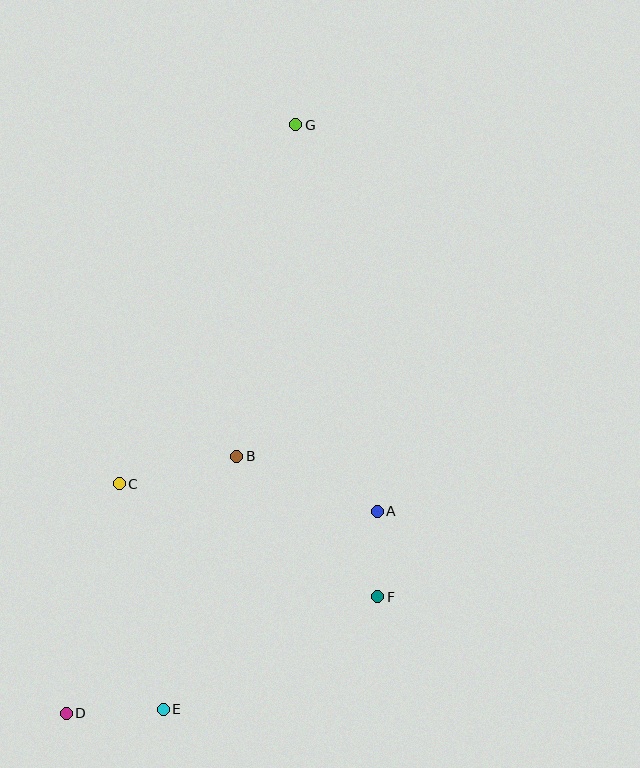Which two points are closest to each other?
Points A and F are closest to each other.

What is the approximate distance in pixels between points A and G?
The distance between A and G is approximately 395 pixels.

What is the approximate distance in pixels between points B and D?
The distance between B and D is approximately 308 pixels.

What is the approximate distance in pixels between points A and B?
The distance between A and B is approximately 151 pixels.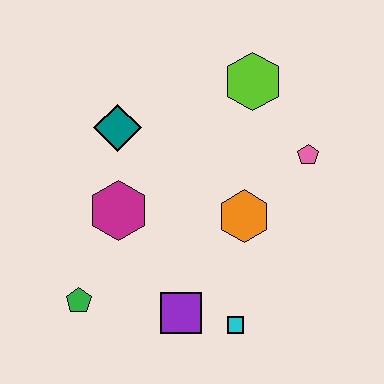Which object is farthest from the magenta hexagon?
The pink pentagon is farthest from the magenta hexagon.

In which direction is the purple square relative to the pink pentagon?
The purple square is below the pink pentagon.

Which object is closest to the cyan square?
The purple square is closest to the cyan square.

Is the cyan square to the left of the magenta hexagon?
No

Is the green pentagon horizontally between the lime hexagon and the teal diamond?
No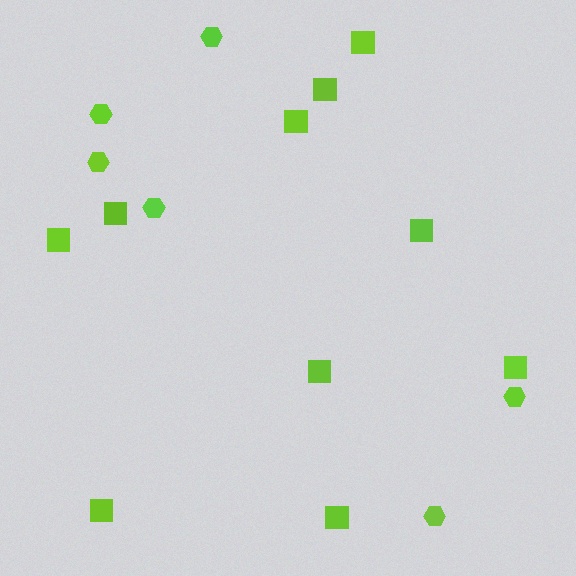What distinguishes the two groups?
There are 2 groups: one group of hexagons (6) and one group of squares (10).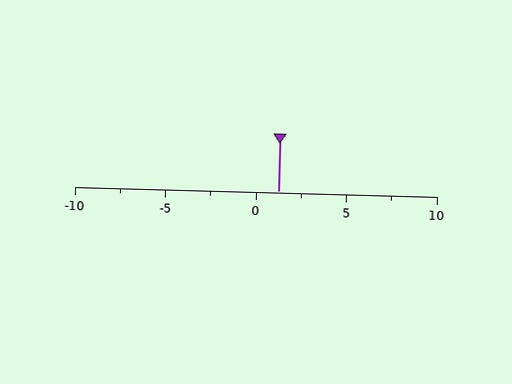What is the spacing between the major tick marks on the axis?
The major ticks are spaced 5 apart.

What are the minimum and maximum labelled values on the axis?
The axis runs from -10 to 10.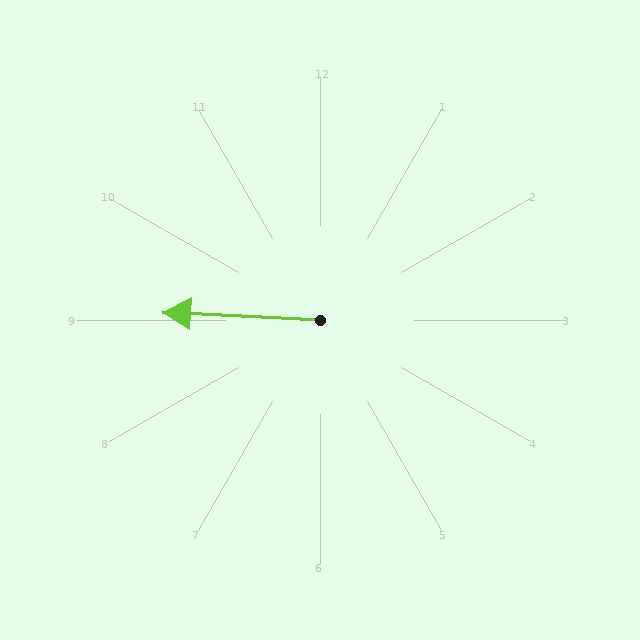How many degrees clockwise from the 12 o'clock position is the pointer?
Approximately 273 degrees.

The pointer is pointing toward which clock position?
Roughly 9 o'clock.